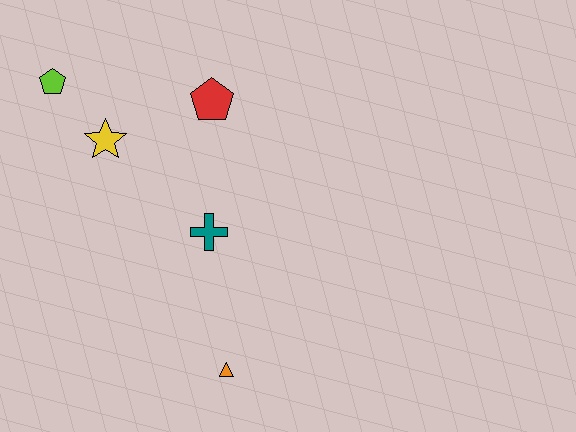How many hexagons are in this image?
There are no hexagons.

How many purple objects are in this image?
There are no purple objects.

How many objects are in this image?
There are 5 objects.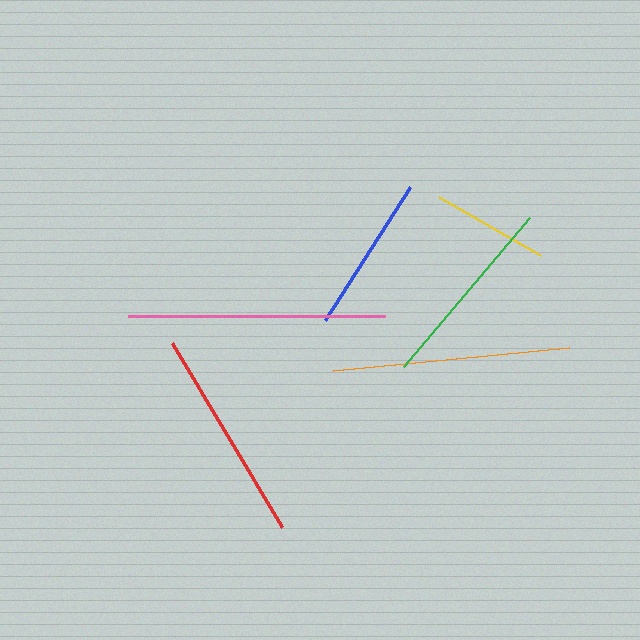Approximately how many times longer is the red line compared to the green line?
The red line is approximately 1.1 times the length of the green line.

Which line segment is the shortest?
The yellow line is the shortest at approximately 117 pixels.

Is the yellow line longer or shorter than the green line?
The green line is longer than the yellow line.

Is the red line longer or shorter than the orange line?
The orange line is longer than the red line.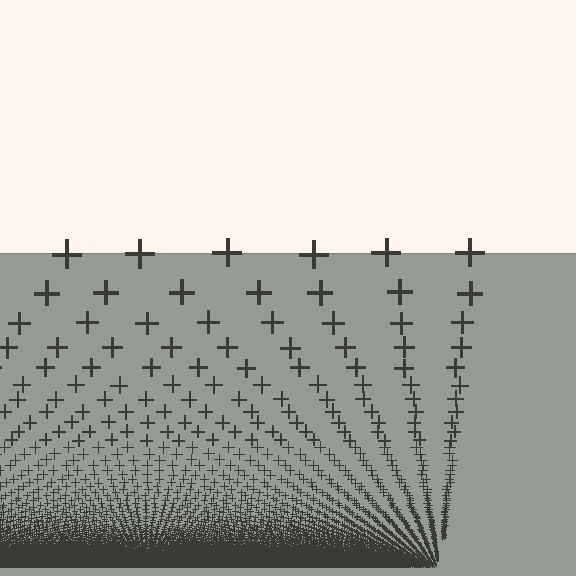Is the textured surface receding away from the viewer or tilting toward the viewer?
The surface appears to tilt toward the viewer. Texture elements get larger and sparser toward the top.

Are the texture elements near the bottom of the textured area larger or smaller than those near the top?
Smaller. The gradient is inverted — elements near the bottom are smaller and denser.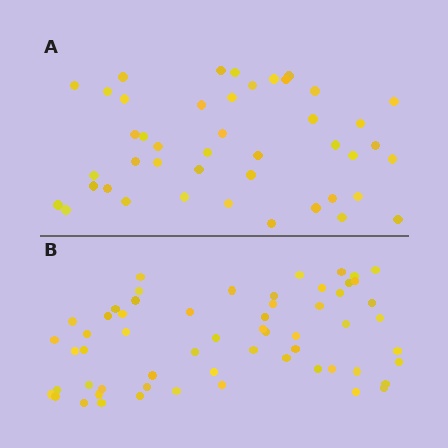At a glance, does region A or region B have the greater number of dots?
Region B (the bottom region) has more dots.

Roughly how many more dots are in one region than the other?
Region B has approximately 15 more dots than region A.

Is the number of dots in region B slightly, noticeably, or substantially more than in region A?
Region B has noticeably more, but not dramatically so. The ratio is roughly 1.3 to 1.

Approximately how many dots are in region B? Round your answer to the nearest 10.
About 60 dots. (The exact count is 59, which rounds to 60.)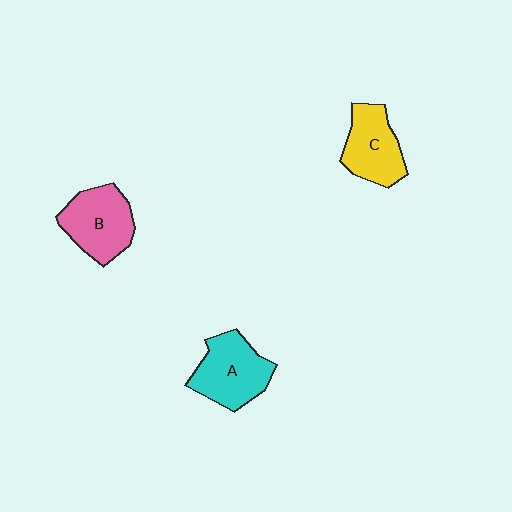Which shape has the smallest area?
Shape C (yellow).